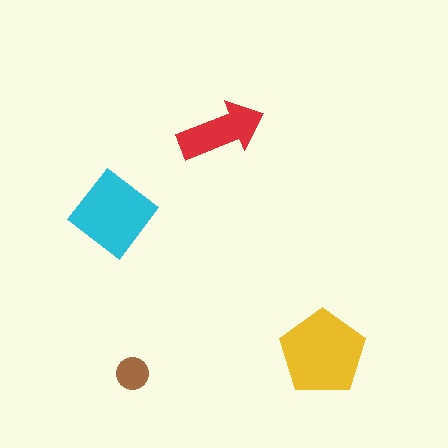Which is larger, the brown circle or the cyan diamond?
The cyan diamond.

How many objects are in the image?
There are 4 objects in the image.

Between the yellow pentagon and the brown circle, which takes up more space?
The yellow pentagon.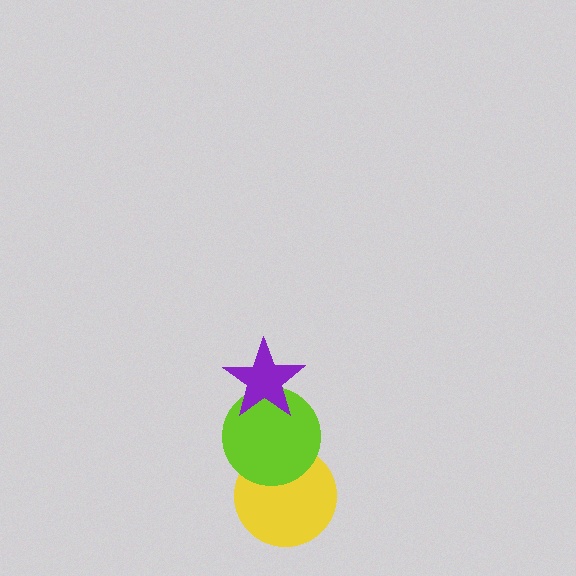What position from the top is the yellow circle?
The yellow circle is 3rd from the top.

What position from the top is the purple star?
The purple star is 1st from the top.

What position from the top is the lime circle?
The lime circle is 2nd from the top.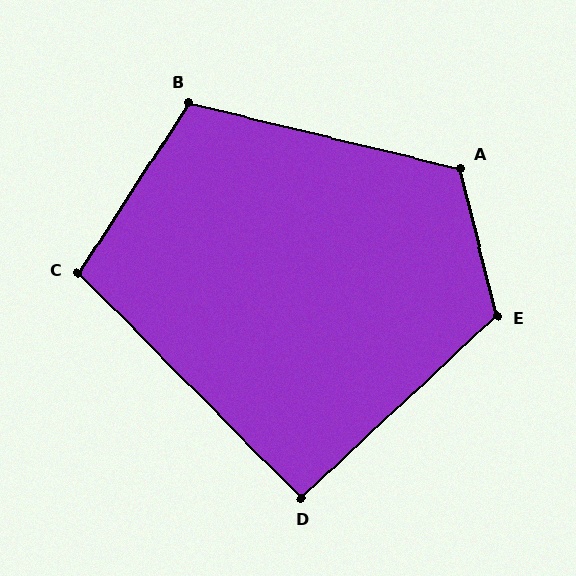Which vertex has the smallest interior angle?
D, at approximately 92 degrees.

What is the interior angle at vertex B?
Approximately 109 degrees (obtuse).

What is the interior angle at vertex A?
Approximately 117 degrees (obtuse).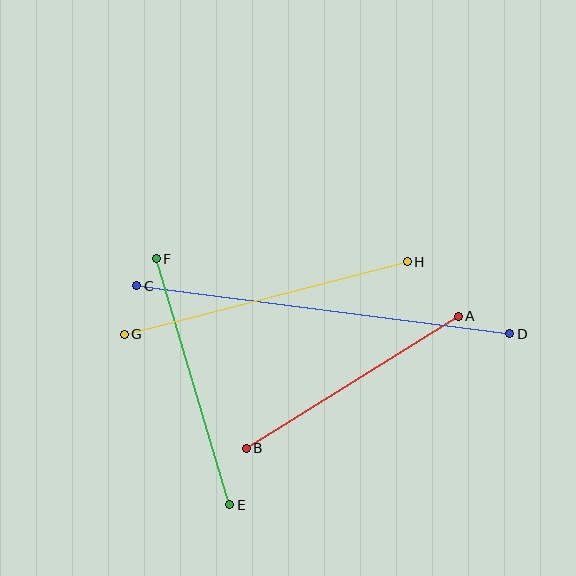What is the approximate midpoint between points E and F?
The midpoint is at approximately (193, 382) pixels.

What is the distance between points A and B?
The distance is approximately 250 pixels.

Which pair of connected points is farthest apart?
Points C and D are farthest apart.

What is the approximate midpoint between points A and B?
The midpoint is at approximately (352, 382) pixels.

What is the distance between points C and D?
The distance is approximately 376 pixels.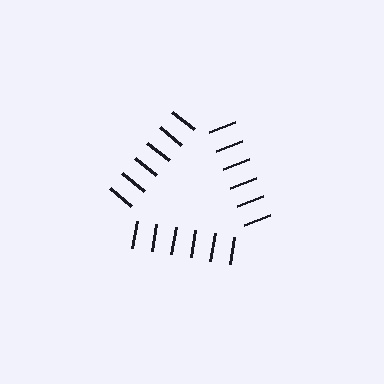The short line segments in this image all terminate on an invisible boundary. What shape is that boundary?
An illusory triangle — the line segments terminate on its edges but no continuous stroke is drawn.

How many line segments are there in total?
18 — 6 along each of the 3 edges.